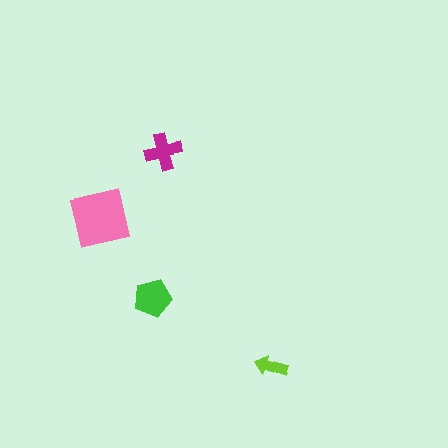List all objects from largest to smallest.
The pink square, the green pentagon, the magenta cross, the lime arrow.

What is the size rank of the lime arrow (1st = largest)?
4th.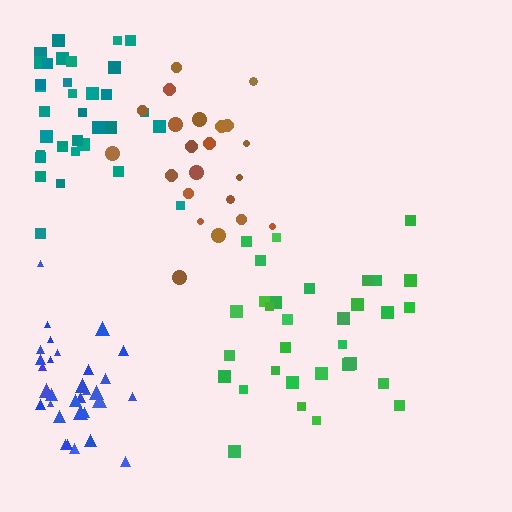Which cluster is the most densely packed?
Blue.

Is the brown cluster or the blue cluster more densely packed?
Blue.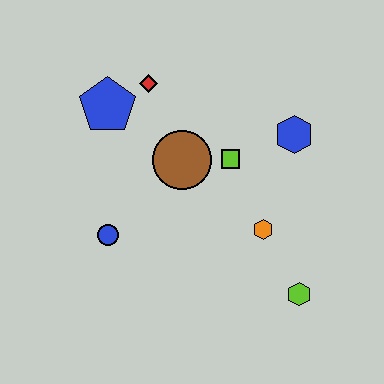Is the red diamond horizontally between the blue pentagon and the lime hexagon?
Yes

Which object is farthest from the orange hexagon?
The blue pentagon is farthest from the orange hexagon.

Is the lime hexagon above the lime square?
No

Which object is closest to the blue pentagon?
The red diamond is closest to the blue pentagon.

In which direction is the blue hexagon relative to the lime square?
The blue hexagon is to the right of the lime square.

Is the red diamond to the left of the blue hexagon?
Yes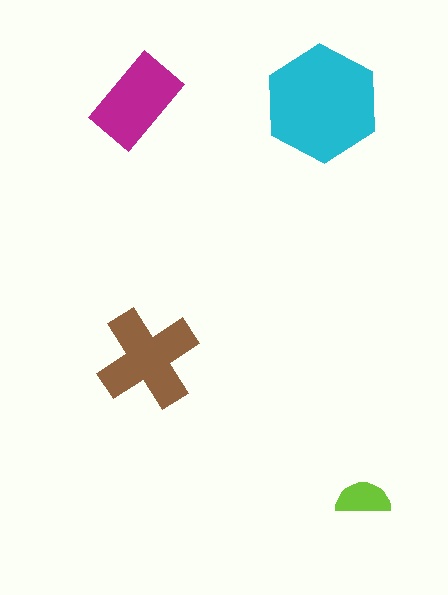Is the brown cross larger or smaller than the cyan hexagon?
Smaller.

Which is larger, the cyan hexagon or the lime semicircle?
The cyan hexagon.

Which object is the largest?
The cyan hexagon.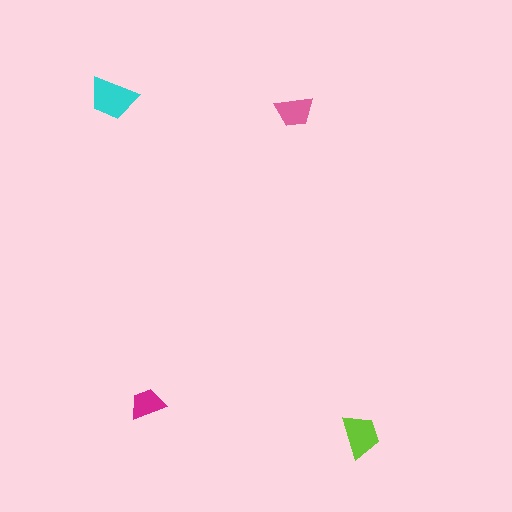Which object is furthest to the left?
The cyan trapezoid is leftmost.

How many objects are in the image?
There are 4 objects in the image.